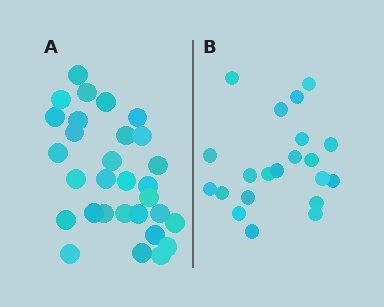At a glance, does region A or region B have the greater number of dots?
Region A (the left region) has more dots.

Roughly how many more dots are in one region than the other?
Region A has roughly 8 or so more dots than region B.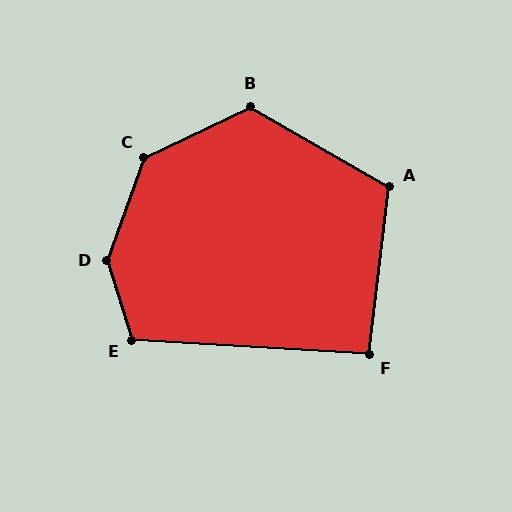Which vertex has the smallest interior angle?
F, at approximately 93 degrees.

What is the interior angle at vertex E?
Approximately 111 degrees (obtuse).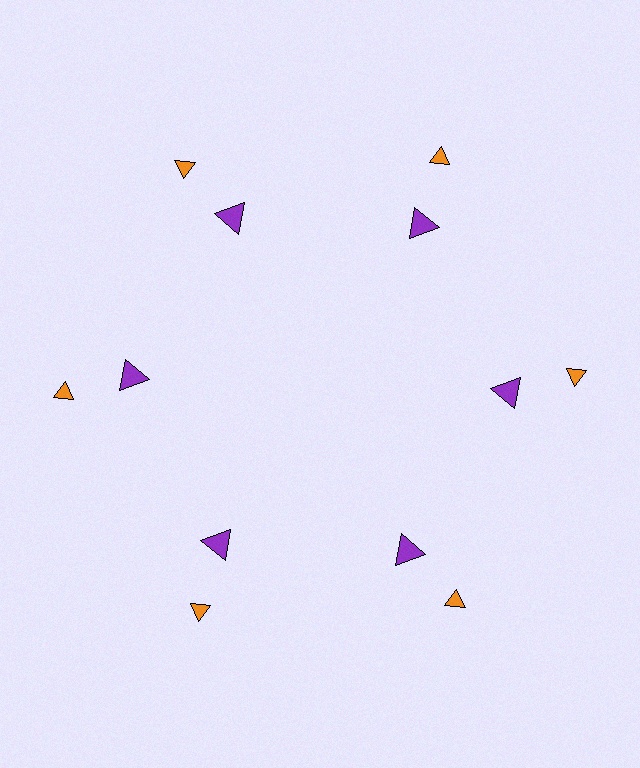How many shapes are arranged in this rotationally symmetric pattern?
There are 12 shapes, arranged in 6 groups of 2.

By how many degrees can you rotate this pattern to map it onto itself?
The pattern maps onto itself every 60 degrees of rotation.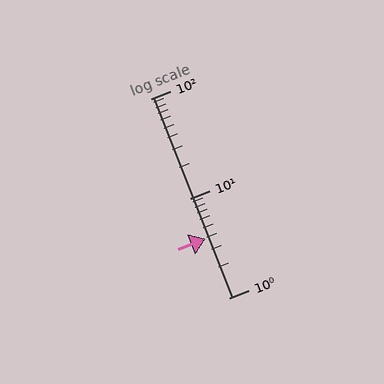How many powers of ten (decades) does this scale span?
The scale spans 2 decades, from 1 to 100.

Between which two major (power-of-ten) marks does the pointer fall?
The pointer is between 1 and 10.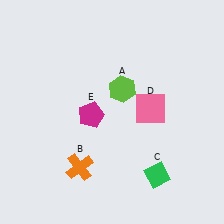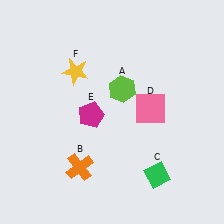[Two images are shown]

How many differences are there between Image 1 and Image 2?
There is 1 difference between the two images.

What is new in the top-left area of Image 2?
A yellow star (F) was added in the top-left area of Image 2.